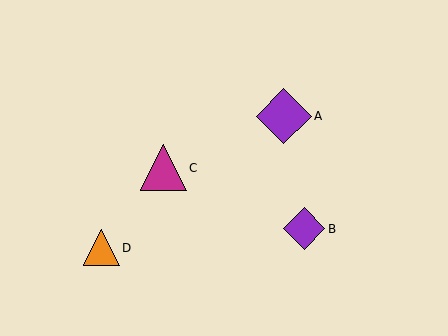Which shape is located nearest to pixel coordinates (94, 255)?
The orange triangle (labeled D) at (101, 248) is nearest to that location.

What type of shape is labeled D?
Shape D is an orange triangle.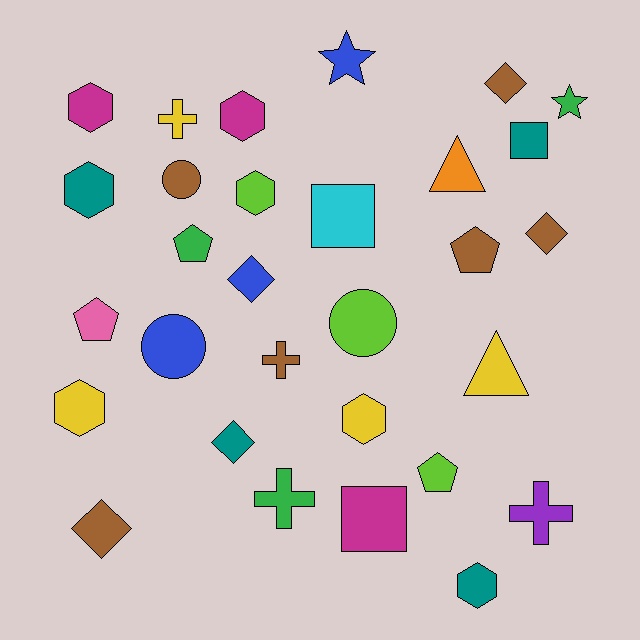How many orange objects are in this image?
There is 1 orange object.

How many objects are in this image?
There are 30 objects.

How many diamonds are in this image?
There are 5 diamonds.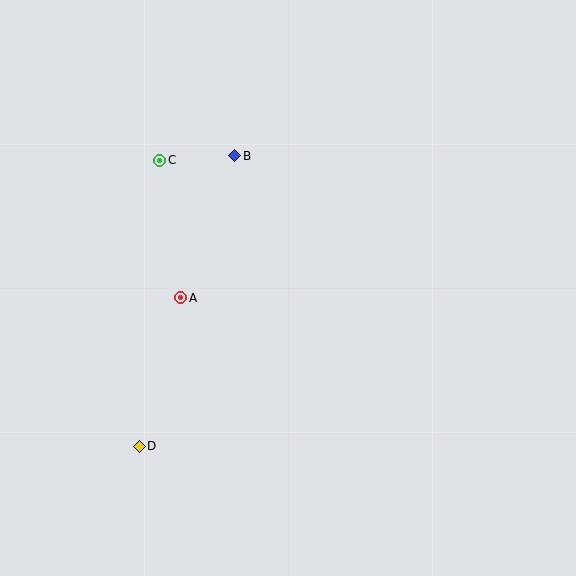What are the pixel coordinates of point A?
Point A is at (181, 298).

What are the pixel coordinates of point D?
Point D is at (139, 446).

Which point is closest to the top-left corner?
Point C is closest to the top-left corner.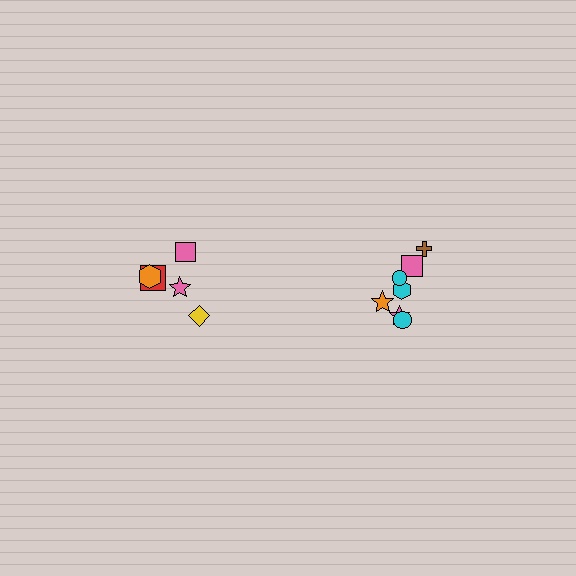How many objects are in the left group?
There are 5 objects.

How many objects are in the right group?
There are 7 objects.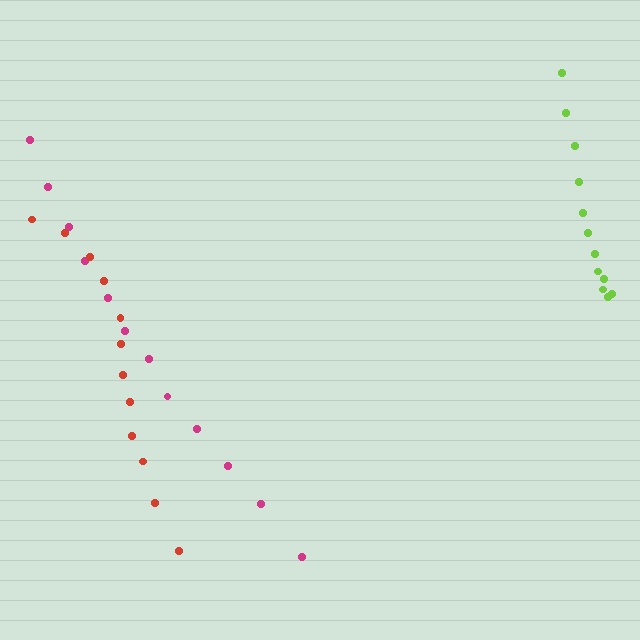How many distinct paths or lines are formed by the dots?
There are 3 distinct paths.